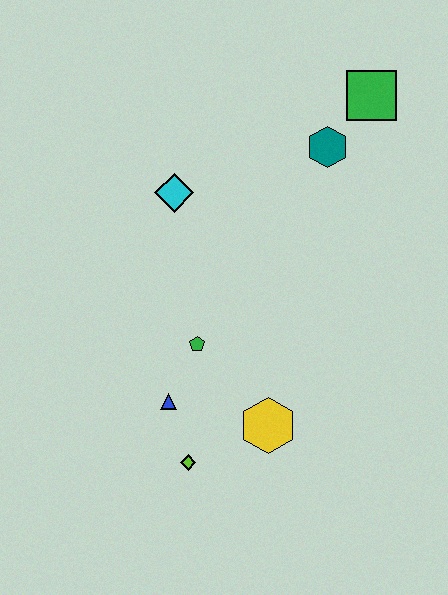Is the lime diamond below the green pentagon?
Yes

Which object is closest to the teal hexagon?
The green square is closest to the teal hexagon.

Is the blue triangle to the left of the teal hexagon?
Yes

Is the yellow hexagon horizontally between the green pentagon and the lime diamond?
No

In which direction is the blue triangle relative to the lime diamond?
The blue triangle is above the lime diamond.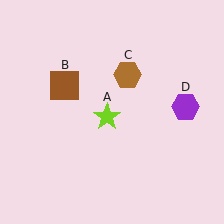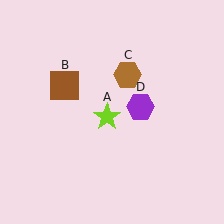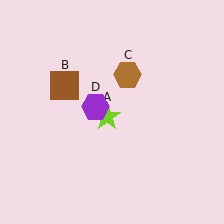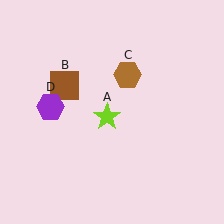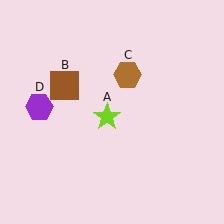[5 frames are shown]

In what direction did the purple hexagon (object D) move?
The purple hexagon (object D) moved left.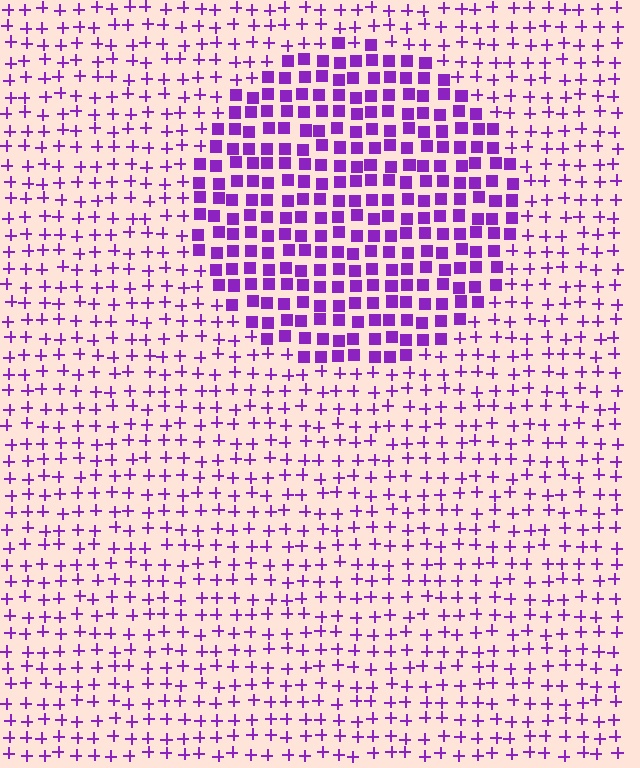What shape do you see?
I see a circle.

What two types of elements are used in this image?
The image uses squares inside the circle region and plus signs outside it.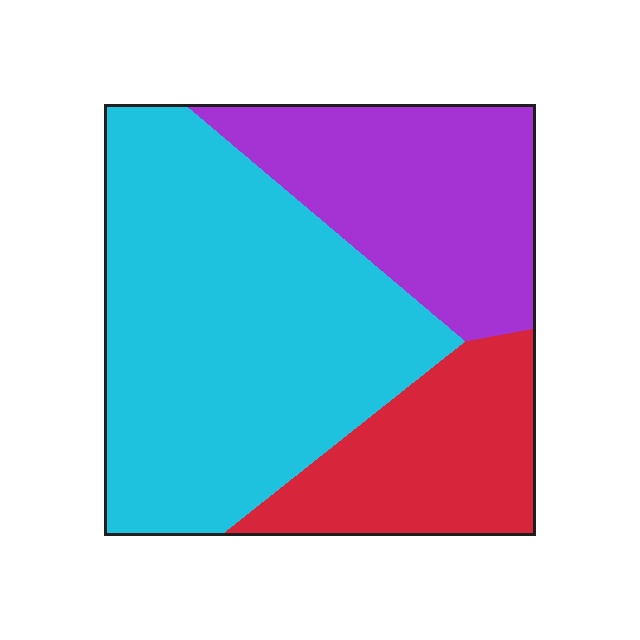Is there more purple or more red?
Purple.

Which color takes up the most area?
Cyan, at roughly 55%.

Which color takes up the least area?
Red, at roughly 20%.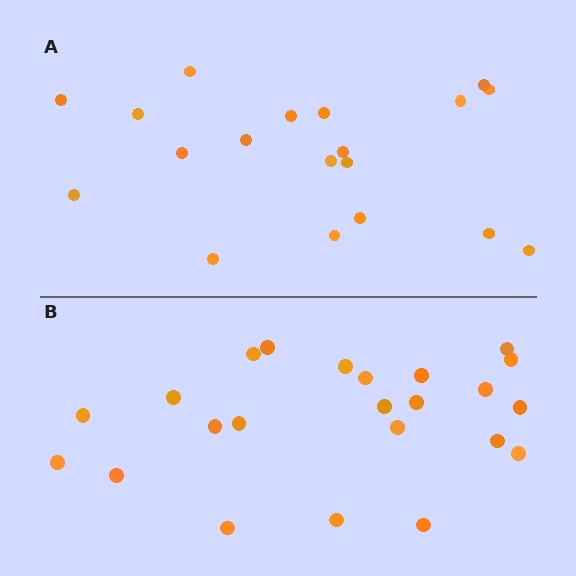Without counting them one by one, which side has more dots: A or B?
Region B (the bottom region) has more dots.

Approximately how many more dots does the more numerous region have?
Region B has about 4 more dots than region A.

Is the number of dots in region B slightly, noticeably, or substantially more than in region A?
Region B has only slightly more — the two regions are fairly close. The ratio is roughly 1.2 to 1.